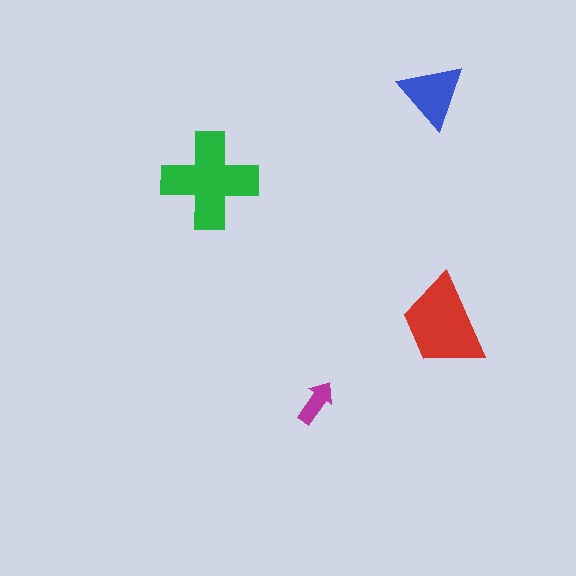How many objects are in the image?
There are 4 objects in the image.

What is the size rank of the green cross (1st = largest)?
1st.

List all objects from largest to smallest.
The green cross, the red trapezoid, the blue triangle, the magenta arrow.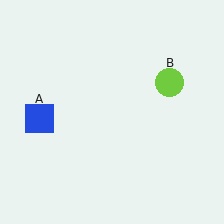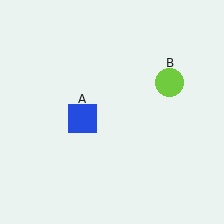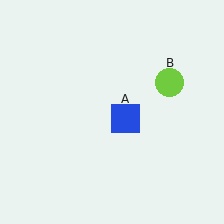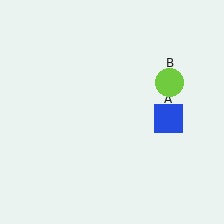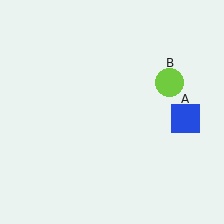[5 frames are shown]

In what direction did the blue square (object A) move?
The blue square (object A) moved right.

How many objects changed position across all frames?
1 object changed position: blue square (object A).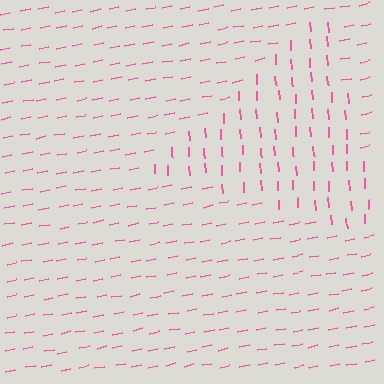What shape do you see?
I see a triangle.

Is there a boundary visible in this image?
Yes, there is a texture boundary formed by a change in line orientation.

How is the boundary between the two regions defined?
The boundary is defined purely by a change in line orientation (approximately 81 degrees difference). All lines are the same color and thickness.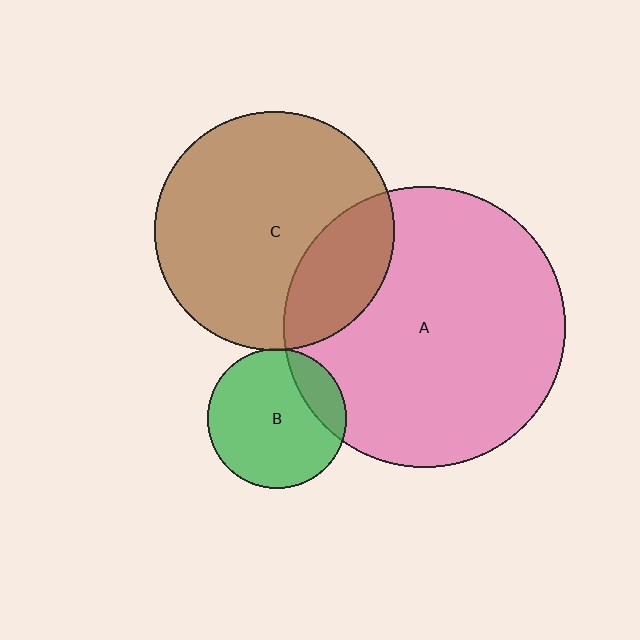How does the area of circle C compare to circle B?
Approximately 3.0 times.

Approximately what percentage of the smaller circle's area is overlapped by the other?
Approximately 20%.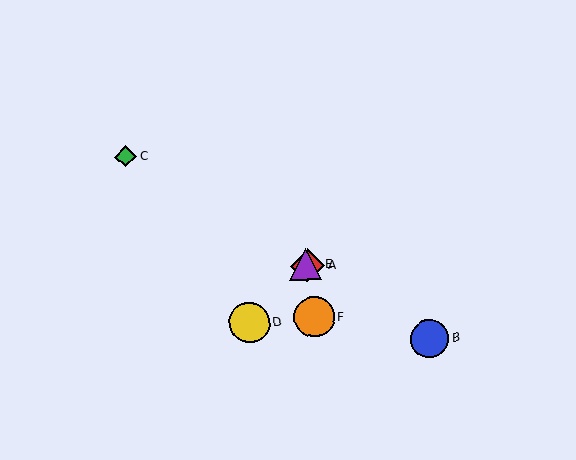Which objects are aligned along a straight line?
Objects A, B, C, E are aligned along a straight line.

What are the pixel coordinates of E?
Object E is at (306, 264).